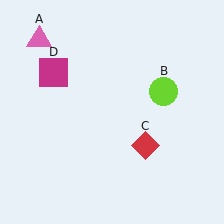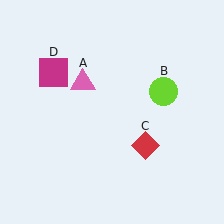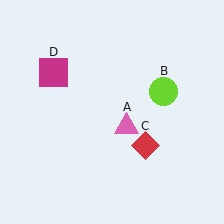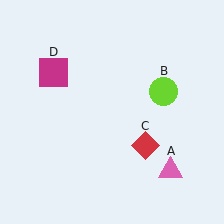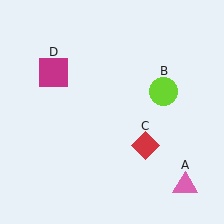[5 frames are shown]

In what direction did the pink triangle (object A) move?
The pink triangle (object A) moved down and to the right.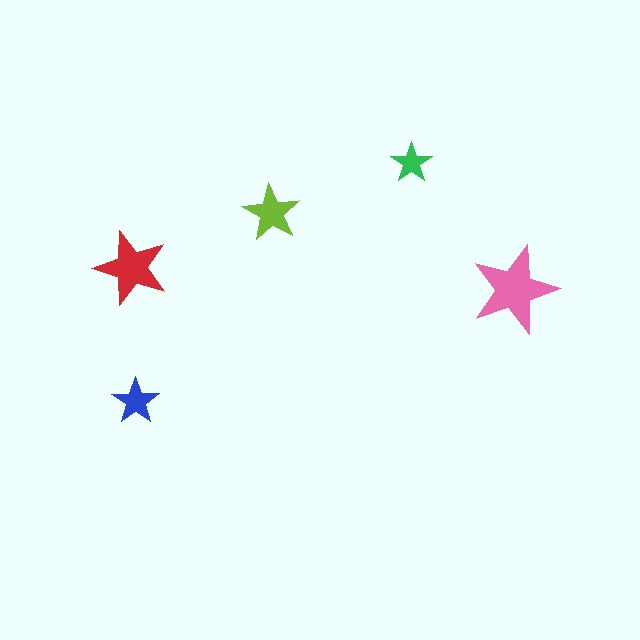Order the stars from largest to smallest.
the pink one, the red one, the lime one, the blue one, the green one.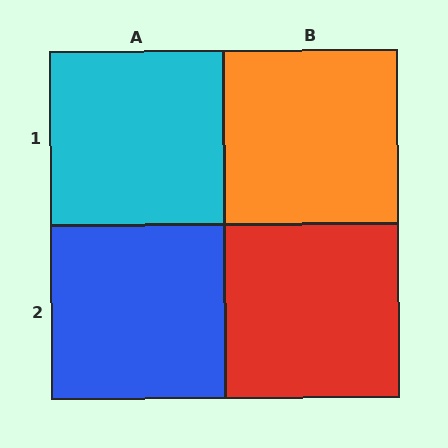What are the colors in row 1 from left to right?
Cyan, orange.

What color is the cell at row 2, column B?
Red.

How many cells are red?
1 cell is red.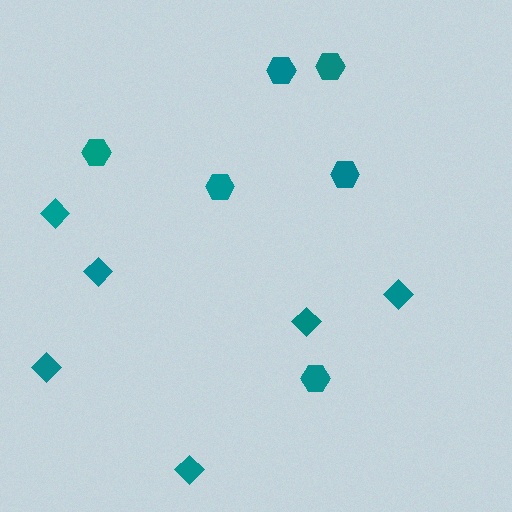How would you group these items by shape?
There are 2 groups: one group of hexagons (6) and one group of diamonds (6).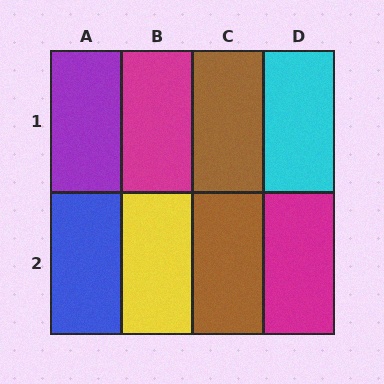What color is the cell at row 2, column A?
Blue.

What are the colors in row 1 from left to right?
Purple, magenta, brown, cyan.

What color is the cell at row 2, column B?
Yellow.